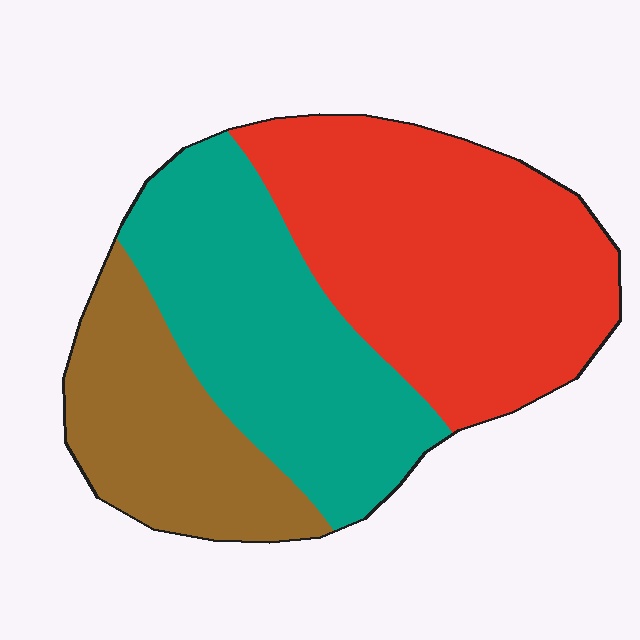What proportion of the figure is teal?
Teal takes up about one third (1/3) of the figure.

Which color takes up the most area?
Red, at roughly 45%.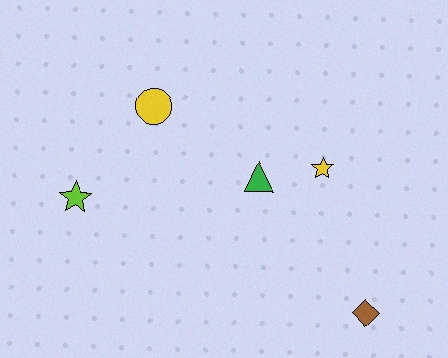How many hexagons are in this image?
There are no hexagons.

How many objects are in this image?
There are 5 objects.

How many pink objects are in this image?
There are no pink objects.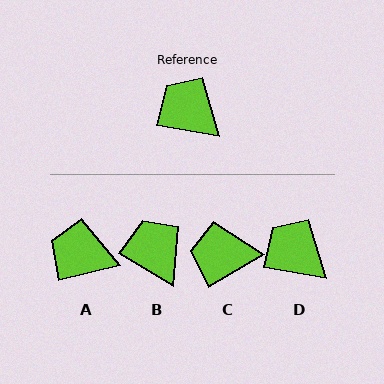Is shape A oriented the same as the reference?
No, it is off by about 23 degrees.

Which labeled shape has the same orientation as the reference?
D.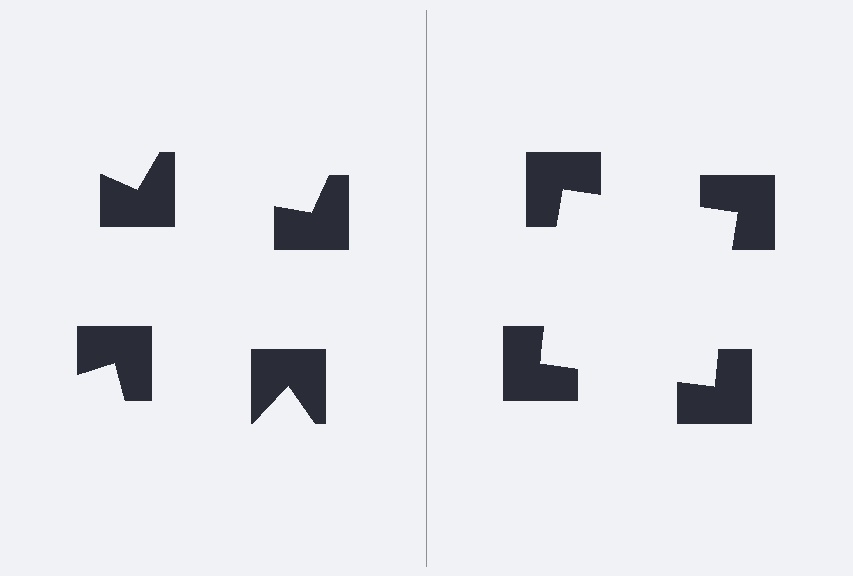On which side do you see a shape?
An illusory square appears on the right side. On the left side the wedge cuts are rotated, so no coherent shape forms.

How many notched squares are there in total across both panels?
8 — 4 on each side.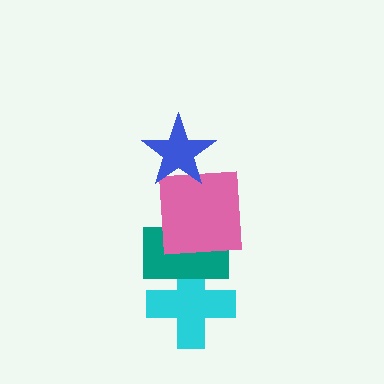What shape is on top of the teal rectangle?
The pink square is on top of the teal rectangle.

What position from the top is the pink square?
The pink square is 2nd from the top.